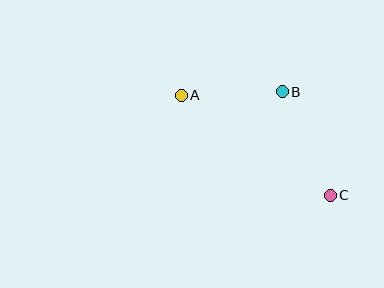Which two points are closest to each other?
Points A and B are closest to each other.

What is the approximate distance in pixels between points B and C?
The distance between B and C is approximately 115 pixels.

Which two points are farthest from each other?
Points A and C are farthest from each other.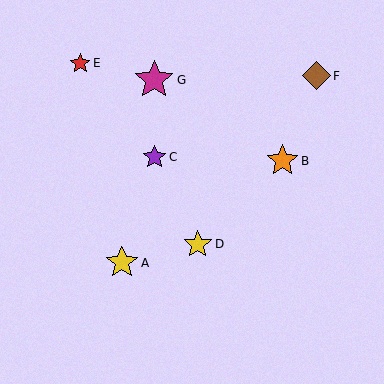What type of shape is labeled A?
Shape A is a yellow star.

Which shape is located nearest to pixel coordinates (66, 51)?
The red star (labeled E) at (80, 63) is nearest to that location.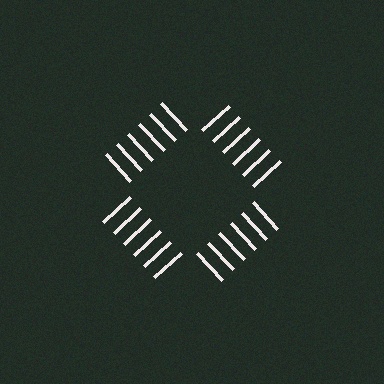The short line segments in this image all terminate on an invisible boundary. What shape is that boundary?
An illusory square — the line segments terminate on its edges but no continuous stroke is drawn.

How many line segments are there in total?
24 — 6 along each of the 4 edges.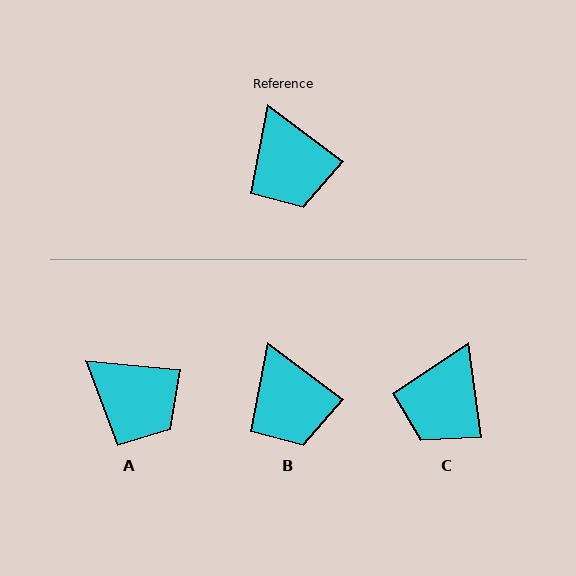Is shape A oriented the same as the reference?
No, it is off by about 32 degrees.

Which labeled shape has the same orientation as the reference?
B.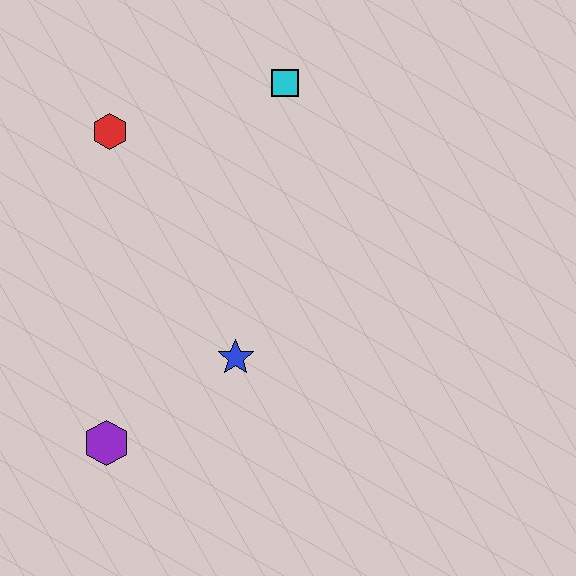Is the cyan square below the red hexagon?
No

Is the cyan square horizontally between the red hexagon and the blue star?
No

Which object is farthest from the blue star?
The cyan square is farthest from the blue star.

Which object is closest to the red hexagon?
The cyan square is closest to the red hexagon.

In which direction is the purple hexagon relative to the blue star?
The purple hexagon is to the left of the blue star.